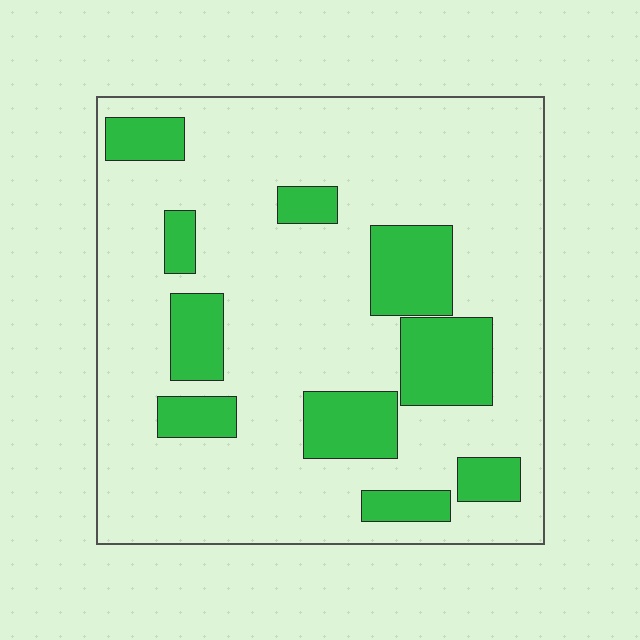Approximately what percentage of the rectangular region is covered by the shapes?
Approximately 20%.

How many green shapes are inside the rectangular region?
10.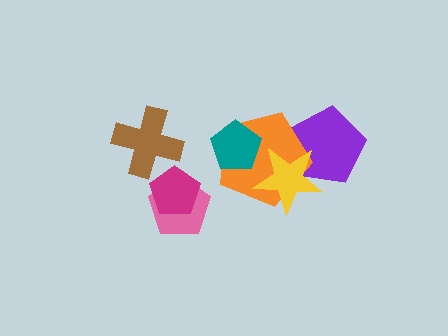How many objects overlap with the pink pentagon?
1 object overlaps with the pink pentagon.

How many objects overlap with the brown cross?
0 objects overlap with the brown cross.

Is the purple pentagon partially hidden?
Yes, it is partially covered by another shape.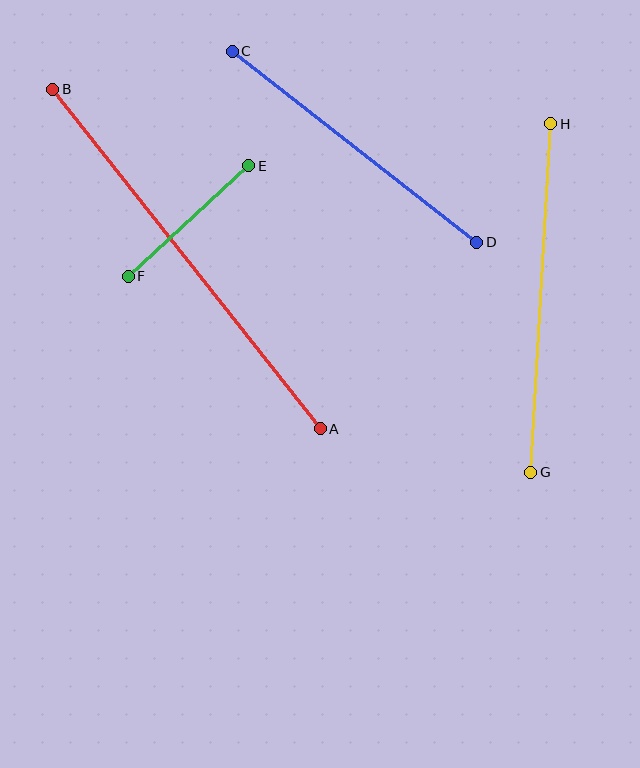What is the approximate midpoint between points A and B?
The midpoint is at approximately (186, 259) pixels.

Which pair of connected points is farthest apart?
Points A and B are farthest apart.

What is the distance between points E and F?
The distance is approximately 164 pixels.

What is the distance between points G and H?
The distance is approximately 349 pixels.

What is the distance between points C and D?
The distance is approximately 310 pixels.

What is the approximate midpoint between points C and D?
The midpoint is at approximately (354, 147) pixels.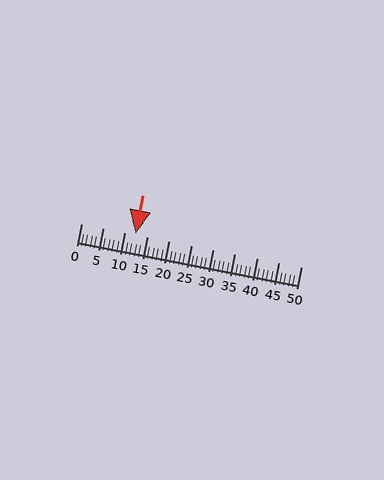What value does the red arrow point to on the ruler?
The red arrow points to approximately 12.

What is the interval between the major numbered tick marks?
The major tick marks are spaced 5 units apart.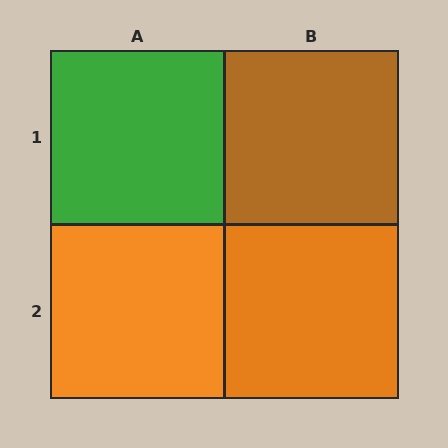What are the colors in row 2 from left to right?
Orange, orange.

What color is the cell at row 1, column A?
Green.